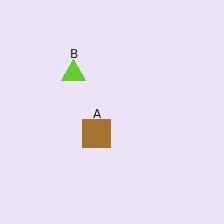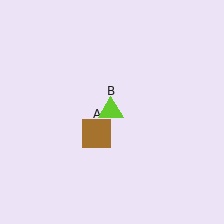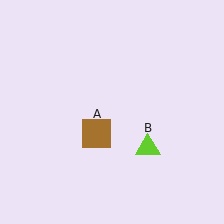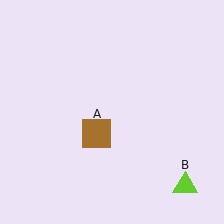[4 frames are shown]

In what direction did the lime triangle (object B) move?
The lime triangle (object B) moved down and to the right.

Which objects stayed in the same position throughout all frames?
Brown square (object A) remained stationary.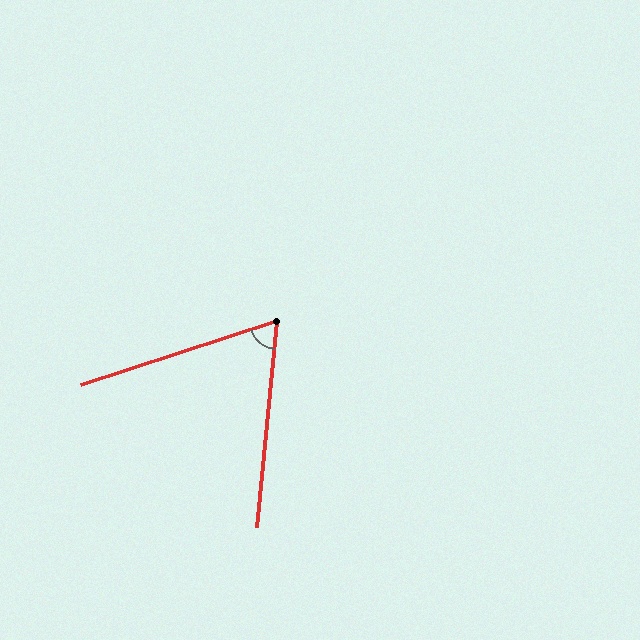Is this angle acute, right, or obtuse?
It is acute.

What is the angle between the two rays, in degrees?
Approximately 66 degrees.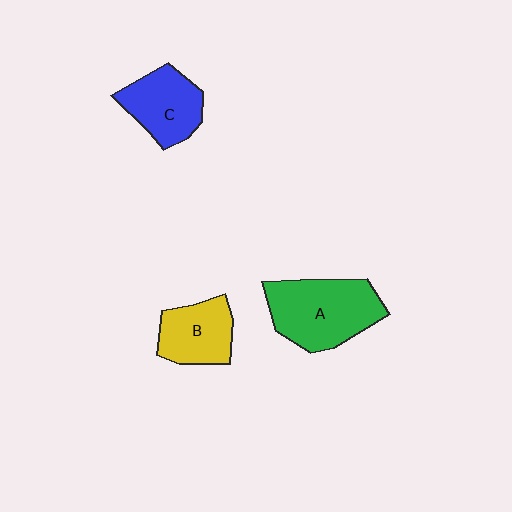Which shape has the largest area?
Shape A (green).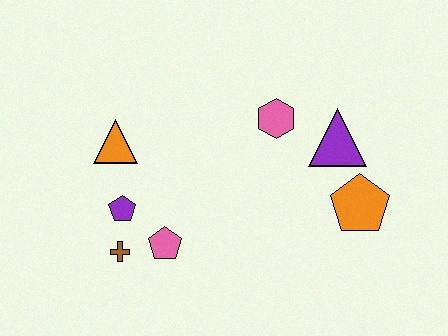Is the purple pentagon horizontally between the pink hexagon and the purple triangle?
No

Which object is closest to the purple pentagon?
The brown cross is closest to the purple pentagon.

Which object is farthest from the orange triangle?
The orange pentagon is farthest from the orange triangle.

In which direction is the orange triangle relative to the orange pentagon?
The orange triangle is to the left of the orange pentagon.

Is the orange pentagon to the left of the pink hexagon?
No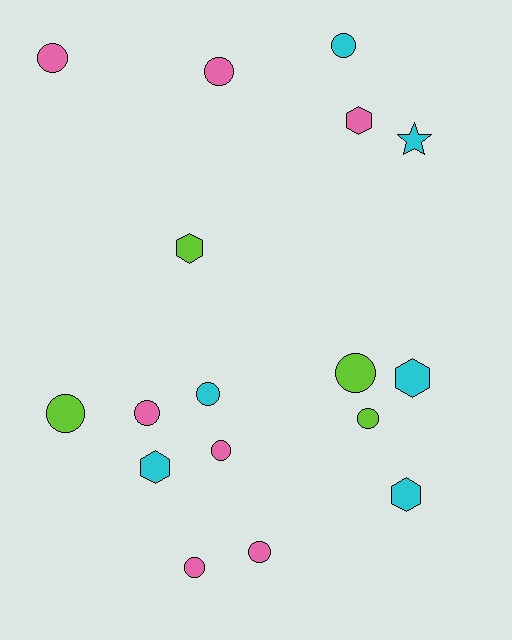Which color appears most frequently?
Pink, with 7 objects.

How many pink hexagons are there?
There is 1 pink hexagon.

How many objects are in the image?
There are 17 objects.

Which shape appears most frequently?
Circle, with 11 objects.